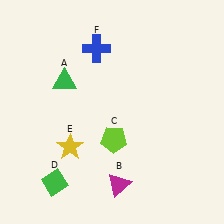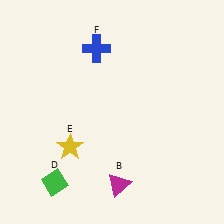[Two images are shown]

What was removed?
The lime pentagon (C), the green triangle (A) were removed in Image 2.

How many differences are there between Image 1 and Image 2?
There are 2 differences between the two images.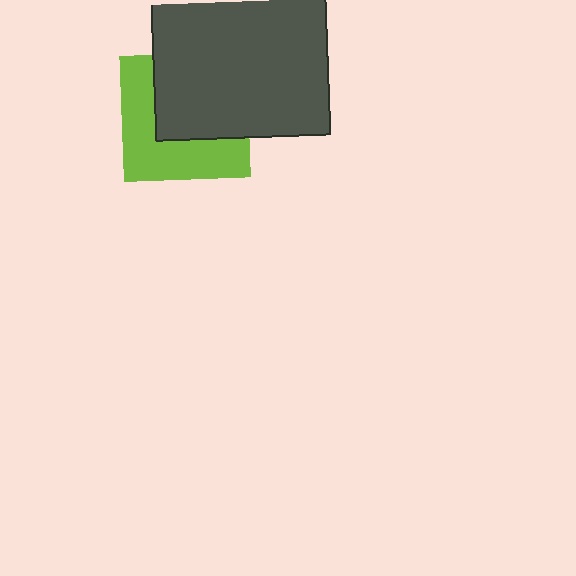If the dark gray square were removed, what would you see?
You would see the complete lime square.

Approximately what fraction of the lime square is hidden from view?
Roughly 51% of the lime square is hidden behind the dark gray square.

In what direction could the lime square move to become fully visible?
The lime square could move toward the lower-left. That would shift it out from behind the dark gray square entirely.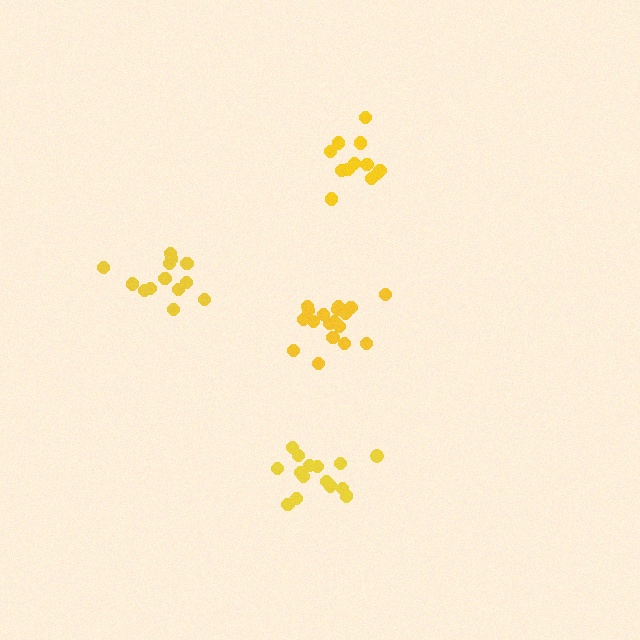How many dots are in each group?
Group 1: 15 dots, Group 2: 18 dots, Group 3: 12 dots, Group 4: 14 dots (59 total).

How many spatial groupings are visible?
There are 4 spatial groupings.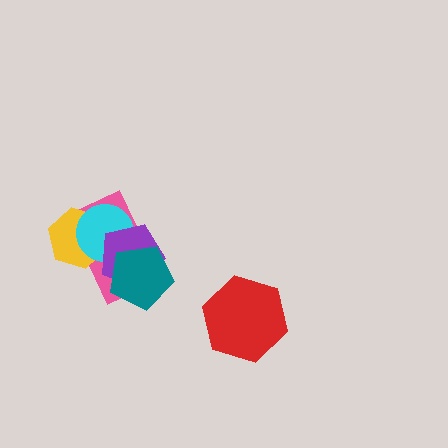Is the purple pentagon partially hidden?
Yes, it is partially covered by another shape.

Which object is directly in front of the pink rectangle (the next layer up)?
The yellow hexagon is directly in front of the pink rectangle.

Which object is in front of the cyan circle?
The purple pentagon is in front of the cyan circle.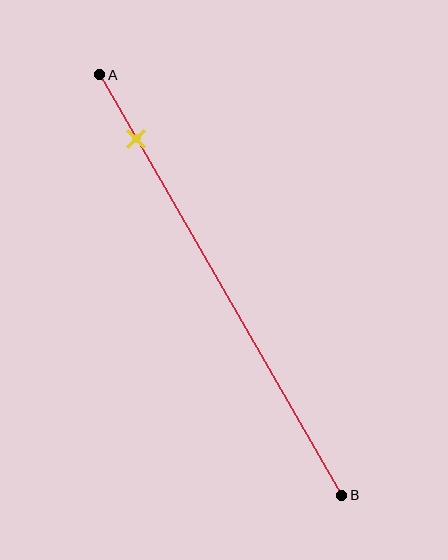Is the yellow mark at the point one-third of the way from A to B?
No, the mark is at about 15% from A, not at the 33% one-third point.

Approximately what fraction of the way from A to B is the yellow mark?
The yellow mark is approximately 15% of the way from A to B.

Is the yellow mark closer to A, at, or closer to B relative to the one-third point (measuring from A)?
The yellow mark is closer to point A than the one-third point of segment AB.